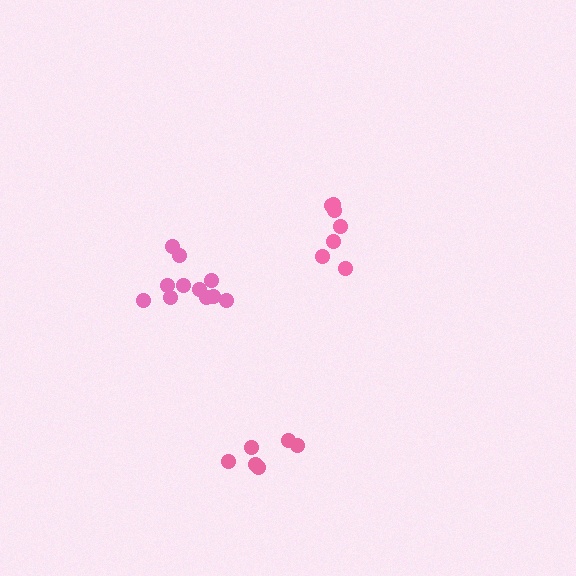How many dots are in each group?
Group 1: 7 dots, Group 2: 6 dots, Group 3: 11 dots (24 total).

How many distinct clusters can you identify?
There are 3 distinct clusters.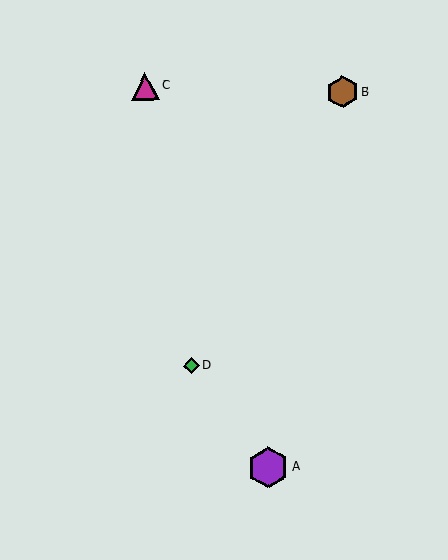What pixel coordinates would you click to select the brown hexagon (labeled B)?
Click at (342, 92) to select the brown hexagon B.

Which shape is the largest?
The purple hexagon (labeled A) is the largest.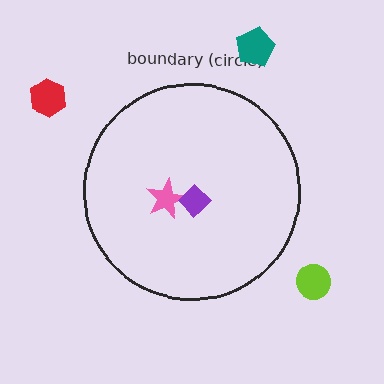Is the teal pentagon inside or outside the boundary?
Outside.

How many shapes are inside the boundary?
2 inside, 3 outside.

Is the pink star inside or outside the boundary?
Inside.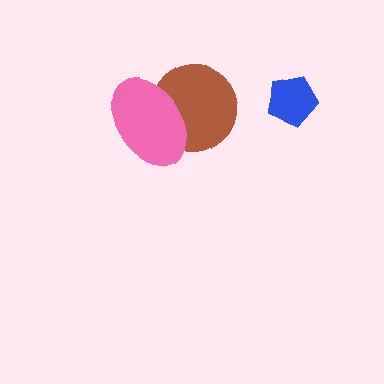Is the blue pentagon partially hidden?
No, no other shape covers it.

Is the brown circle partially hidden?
Yes, it is partially covered by another shape.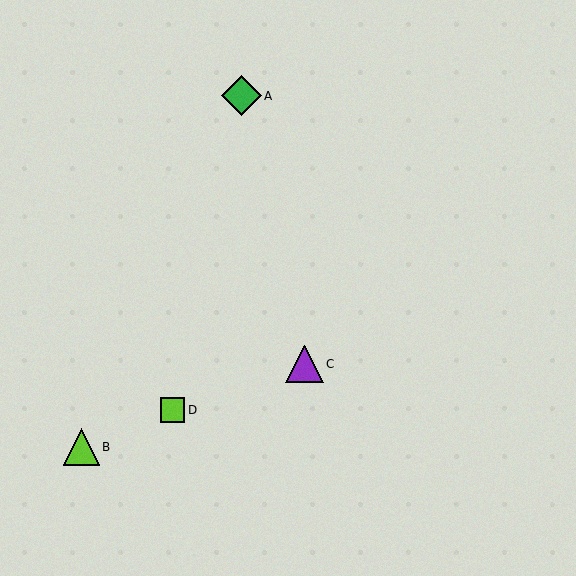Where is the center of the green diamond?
The center of the green diamond is at (241, 96).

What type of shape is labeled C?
Shape C is a purple triangle.